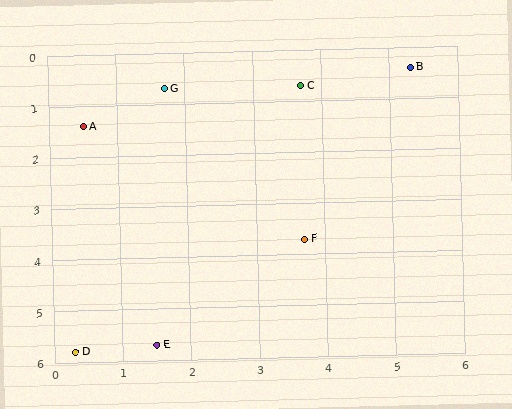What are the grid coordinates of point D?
Point D is at approximately (0.3, 5.8).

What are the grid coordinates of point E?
Point E is at approximately (1.5, 5.7).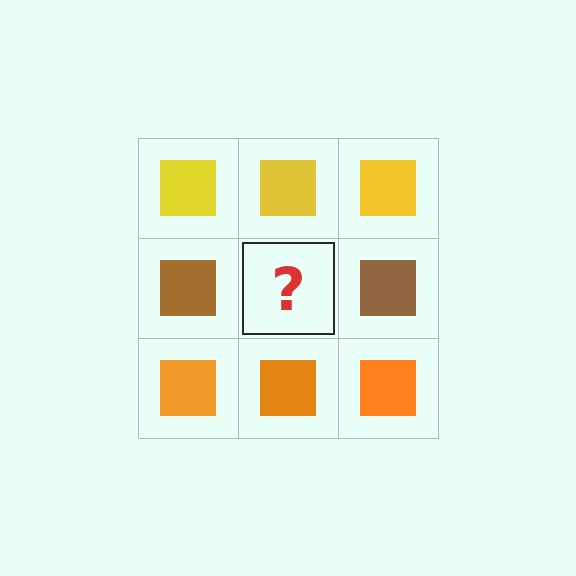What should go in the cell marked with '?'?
The missing cell should contain a brown square.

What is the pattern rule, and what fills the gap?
The rule is that each row has a consistent color. The gap should be filled with a brown square.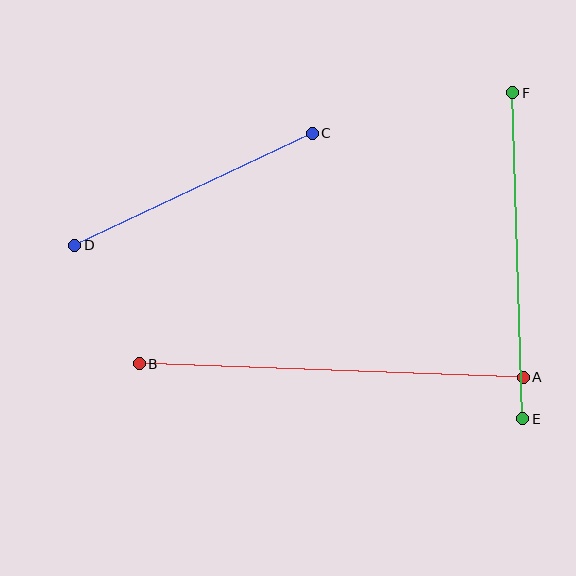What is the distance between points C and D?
The distance is approximately 263 pixels.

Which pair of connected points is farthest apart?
Points A and B are farthest apart.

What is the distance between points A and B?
The distance is approximately 384 pixels.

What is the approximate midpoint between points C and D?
The midpoint is at approximately (193, 189) pixels.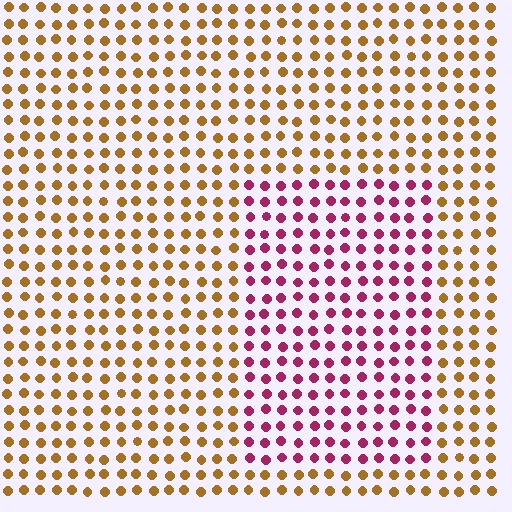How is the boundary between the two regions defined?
The boundary is defined purely by a slight shift in hue (about 67 degrees). Spacing, size, and orientation are identical on both sides.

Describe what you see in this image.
The image is filled with small brown elements in a uniform arrangement. A rectangle-shaped region is visible where the elements are tinted to a slightly different hue, forming a subtle color boundary.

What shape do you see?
I see a rectangle.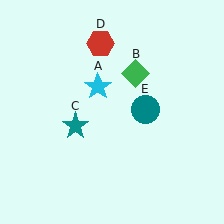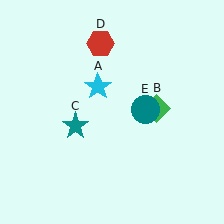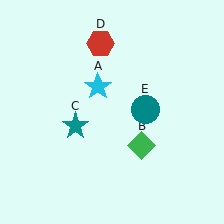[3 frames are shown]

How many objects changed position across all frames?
1 object changed position: green diamond (object B).